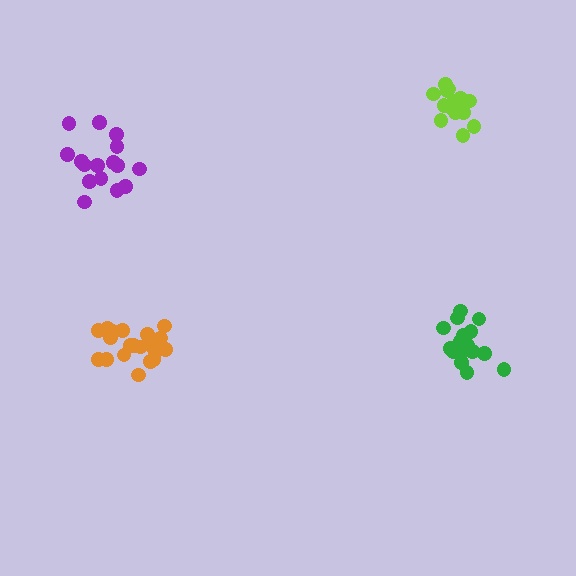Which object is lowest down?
The orange cluster is bottommost.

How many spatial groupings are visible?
There are 4 spatial groupings.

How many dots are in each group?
Group 1: 17 dots, Group 2: 21 dots, Group 3: 16 dots, Group 4: 18 dots (72 total).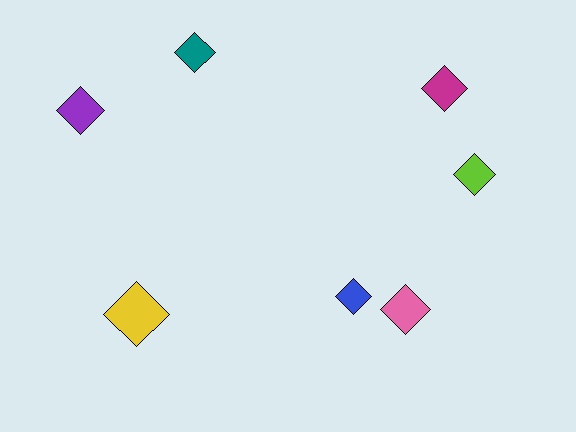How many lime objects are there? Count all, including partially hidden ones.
There is 1 lime object.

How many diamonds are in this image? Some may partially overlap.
There are 7 diamonds.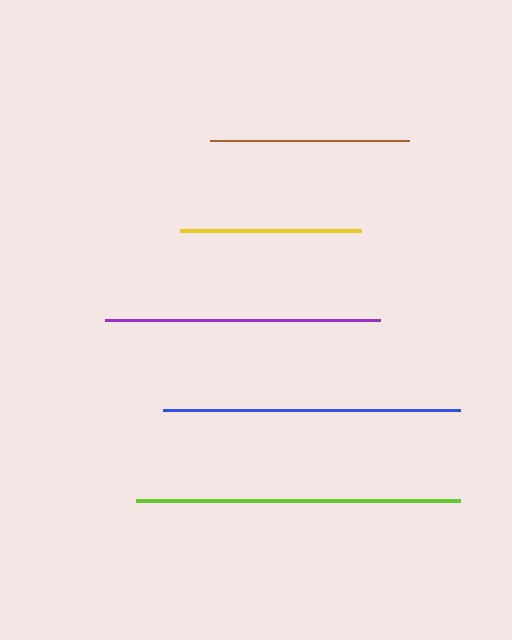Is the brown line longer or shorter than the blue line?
The blue line is longer than the brown line.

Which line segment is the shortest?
The yellow line is the shortest at approximately 180 pixels.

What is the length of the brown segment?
The brown segment is approximately 199 pixels long.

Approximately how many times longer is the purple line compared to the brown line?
The purple line is approximately 1.4 times the length of the brown line.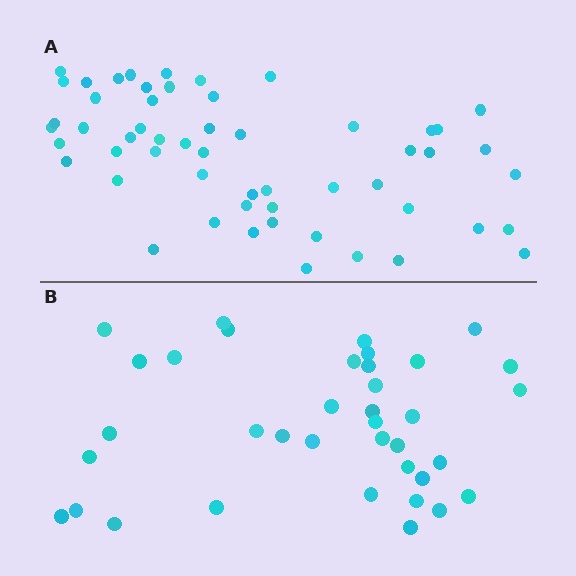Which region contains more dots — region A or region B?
Region A (the top region) has more dots.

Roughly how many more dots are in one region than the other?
Region A has approximately 20 more dots than region B.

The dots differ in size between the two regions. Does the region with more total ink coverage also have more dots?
No. Region B has more total ink coverage because its dots are larger, but region A actually contains more individual dots. Total area can be misleading — the number of items is what matters here.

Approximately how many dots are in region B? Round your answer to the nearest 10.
About 40 dots. (The exact count is 37, which rounds to 40.)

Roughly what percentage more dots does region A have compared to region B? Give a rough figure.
About 50% more.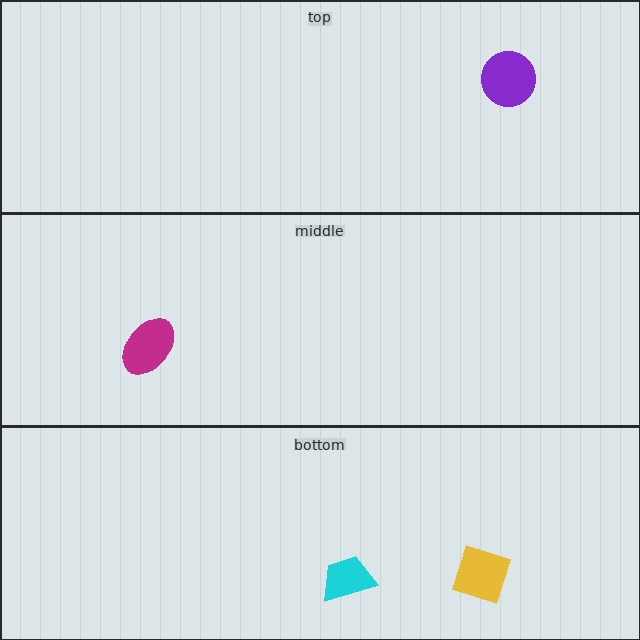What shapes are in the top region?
The purple circle.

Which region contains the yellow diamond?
The bottom region.